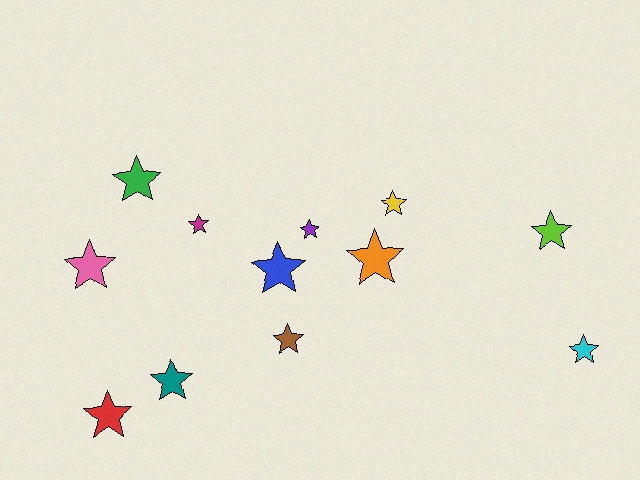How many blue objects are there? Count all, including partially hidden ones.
There is 1 blue object.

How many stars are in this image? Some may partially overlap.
There are 12 stars.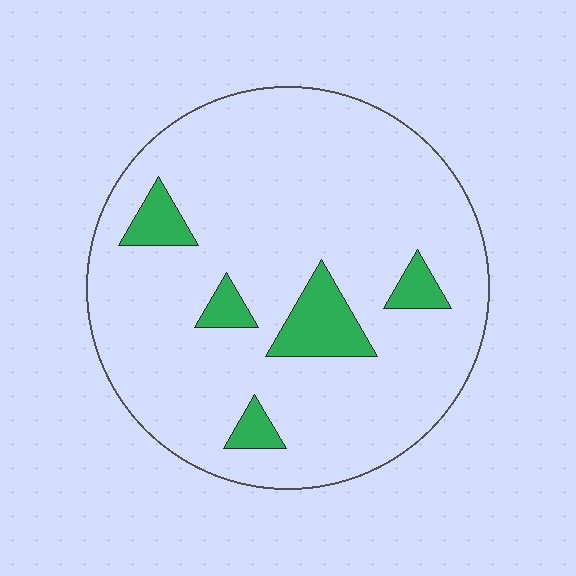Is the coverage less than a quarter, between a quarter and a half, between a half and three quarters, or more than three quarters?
Less than a quarter.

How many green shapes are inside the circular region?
5.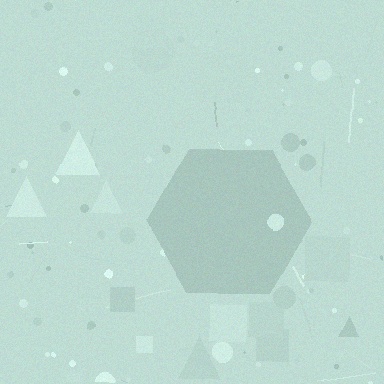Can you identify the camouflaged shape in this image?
The camouflaged shape is a hexagon.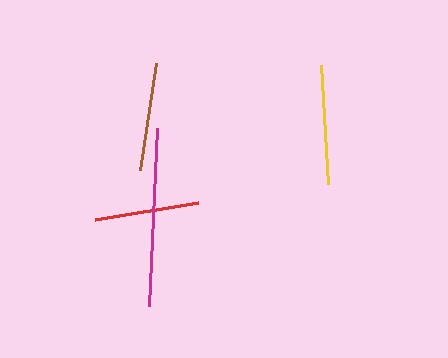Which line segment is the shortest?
The red line is the shortest at approximately 105 pixels.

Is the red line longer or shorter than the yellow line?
The yellow line is longer than the red line.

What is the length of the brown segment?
The brown segment is approximately 108 pixels long.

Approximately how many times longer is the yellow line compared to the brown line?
The yellow line is approximately 1.1 times the length of the brown line.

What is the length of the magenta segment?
The magenta segment is approximately 178 pixels long.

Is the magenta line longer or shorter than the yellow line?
The magenta line is longer than the yellow line.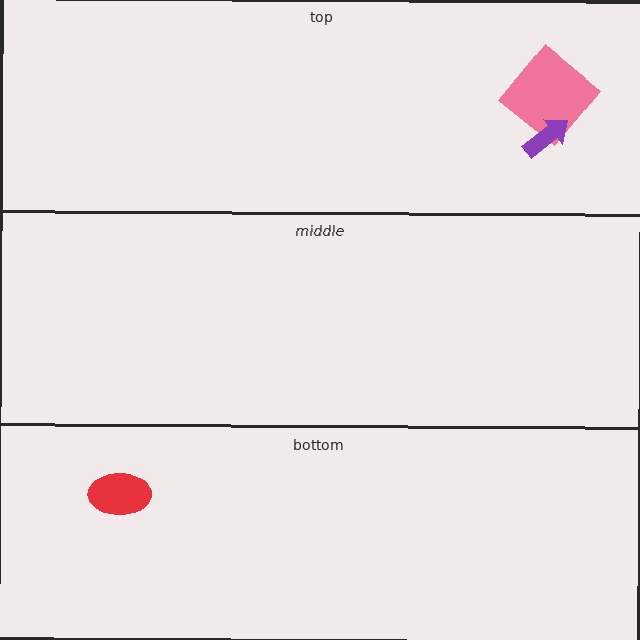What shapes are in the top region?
The pink diamond, the purple arrow.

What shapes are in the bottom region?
The red ellipse.